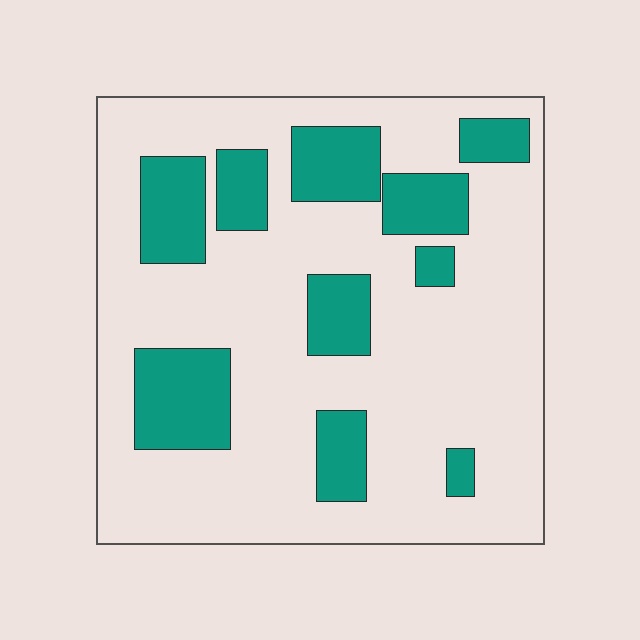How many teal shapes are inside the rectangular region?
10.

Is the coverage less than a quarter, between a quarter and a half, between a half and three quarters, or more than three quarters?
Less than a quarter.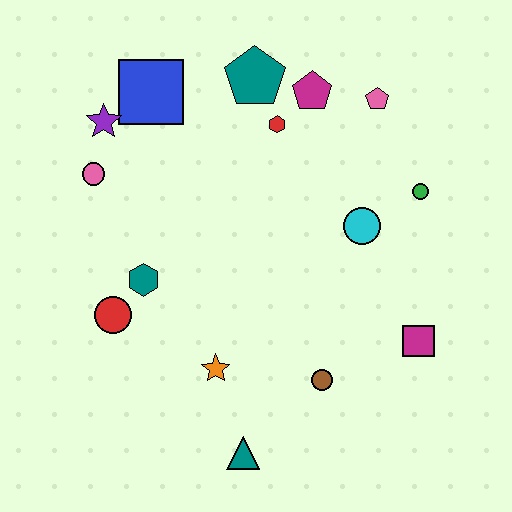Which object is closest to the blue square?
The purple star is closest to the blue square.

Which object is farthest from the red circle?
The pink pentagon is farthest from the red circle.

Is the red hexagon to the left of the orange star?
No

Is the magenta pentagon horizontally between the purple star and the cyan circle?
Yes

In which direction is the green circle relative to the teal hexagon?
The green circle is to the right of the teal hexagon.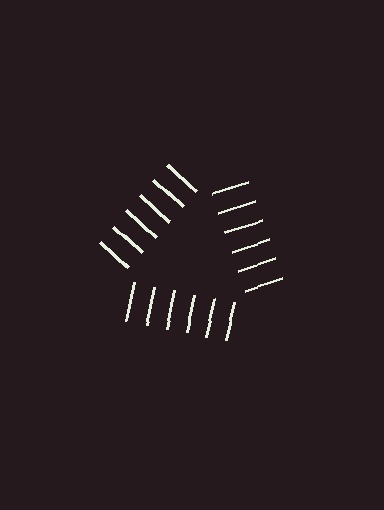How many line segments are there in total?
18 — 6 along each of the 3 edges.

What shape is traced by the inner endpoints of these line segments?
An illusory triangle — the line segments terminate on its edges but no continuous stroke is drawn.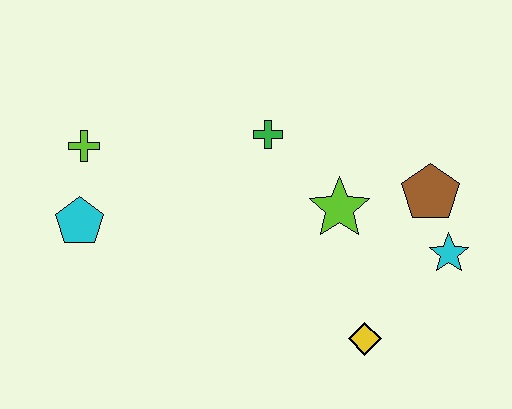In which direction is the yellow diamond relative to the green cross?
The yellow diamond is below the green cross.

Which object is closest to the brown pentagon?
The cyan star is closest to the brown pentagon.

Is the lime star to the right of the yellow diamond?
No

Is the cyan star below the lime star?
Yes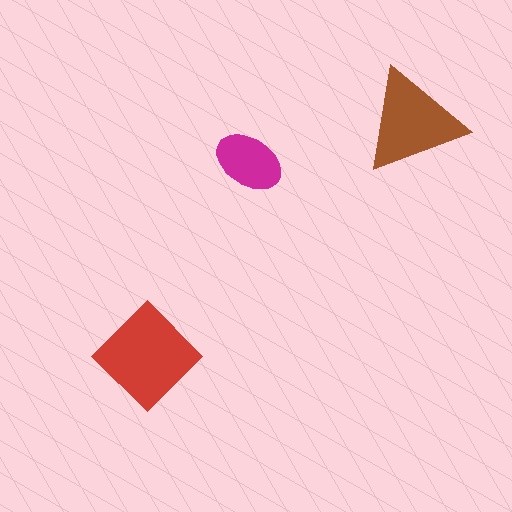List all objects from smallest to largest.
The magenta ellipse, the brown triangle, the red diamond.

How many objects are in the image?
There are 3 objects in the image.